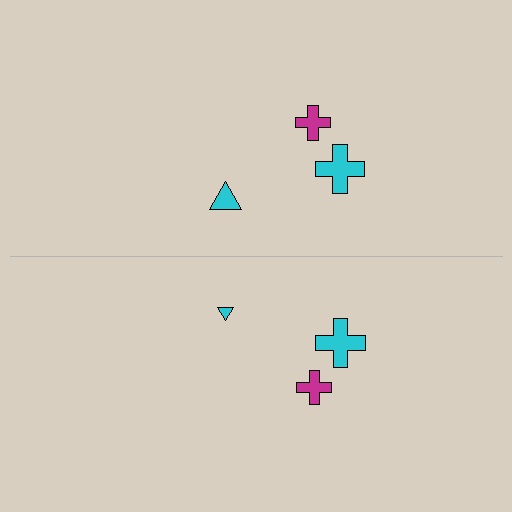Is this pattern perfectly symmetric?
No, the pattern is not perfectly symmetric. The cyan triangle on the bottom side has a different size than its mirror counterpart.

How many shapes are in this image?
There are 6 shapes in this image.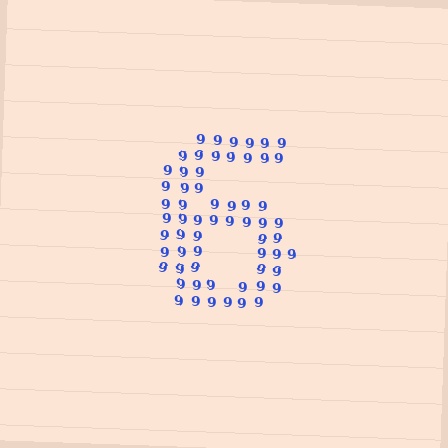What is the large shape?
The large shape is the digit 6.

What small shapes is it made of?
It is made of small digit 9's.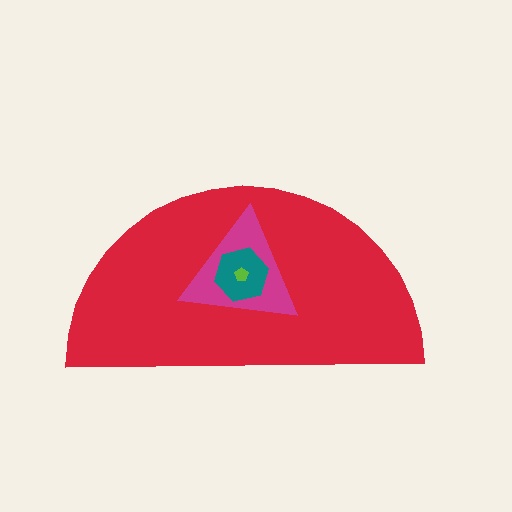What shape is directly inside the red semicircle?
The magenta triangle.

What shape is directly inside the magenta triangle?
The teal hexagon.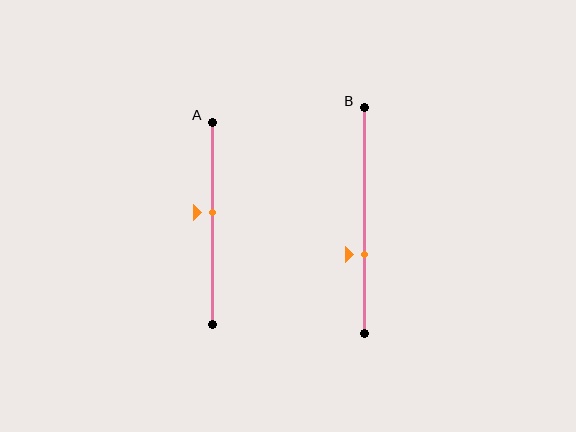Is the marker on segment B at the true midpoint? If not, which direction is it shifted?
No, the marker on segment B is shifted downward by about 15% of the segment length.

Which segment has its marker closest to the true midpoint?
Segment A has its marker closest to the true midpoint.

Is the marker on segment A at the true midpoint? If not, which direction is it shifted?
No, the marker on segment A is shifted upward by about 5% of the segment length.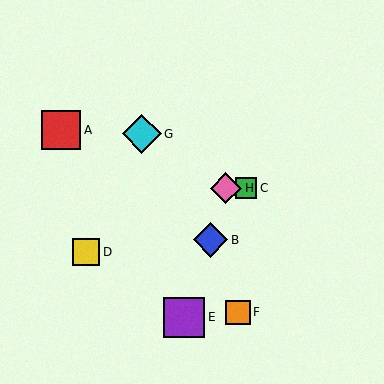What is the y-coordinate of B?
Object B is at y≈240.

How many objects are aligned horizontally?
2 objects (C, H) are aligned horizontally.